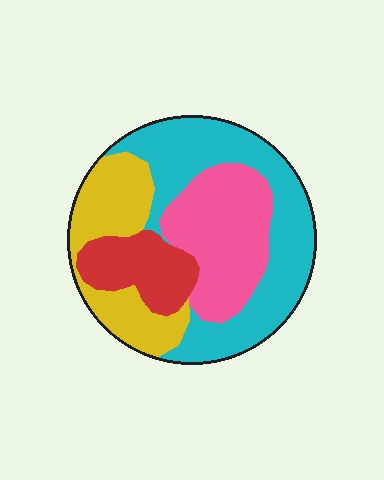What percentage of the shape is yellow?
Yellow covers 22% of the shape.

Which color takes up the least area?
Red, at roughly 15%.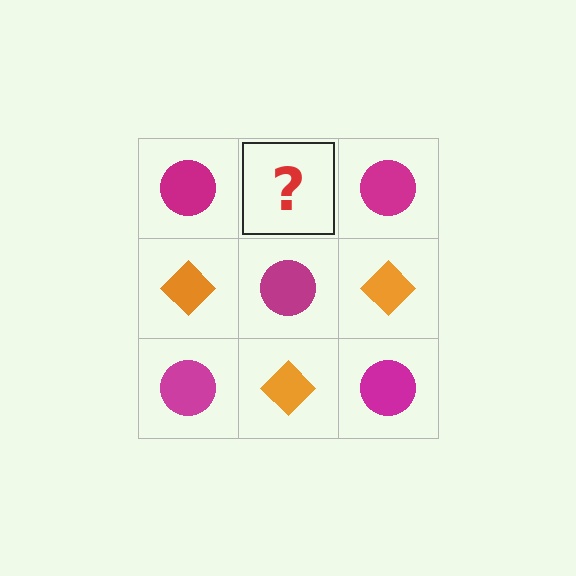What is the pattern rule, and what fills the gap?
The rule is that it alternates magenta circle and orange diamond in a checkerboard pattern. The gap should be filled with an orange diamond.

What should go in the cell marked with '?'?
The missing cell should contain an orange diamond.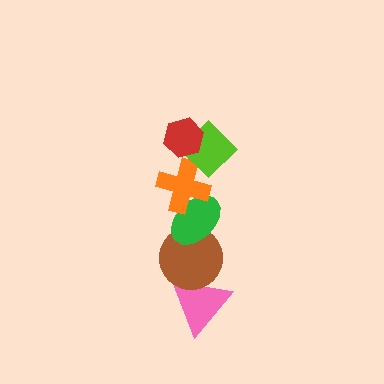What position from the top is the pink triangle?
The pink triangle is 6th from the top.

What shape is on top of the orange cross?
The lime diamond is on top of the orange cross.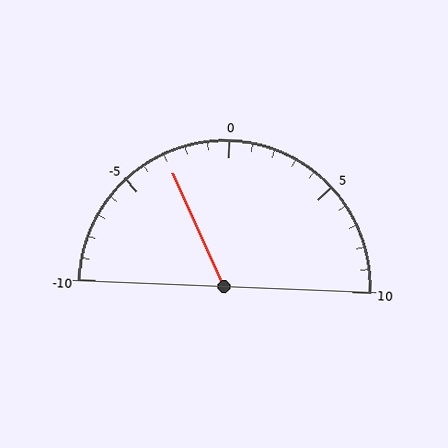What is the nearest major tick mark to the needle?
The nearest major tick mark is -5.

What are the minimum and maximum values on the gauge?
The gauge ranges from -10 to 10.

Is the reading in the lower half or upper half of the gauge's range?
The reading is in the lower half of the range (-10 to 10).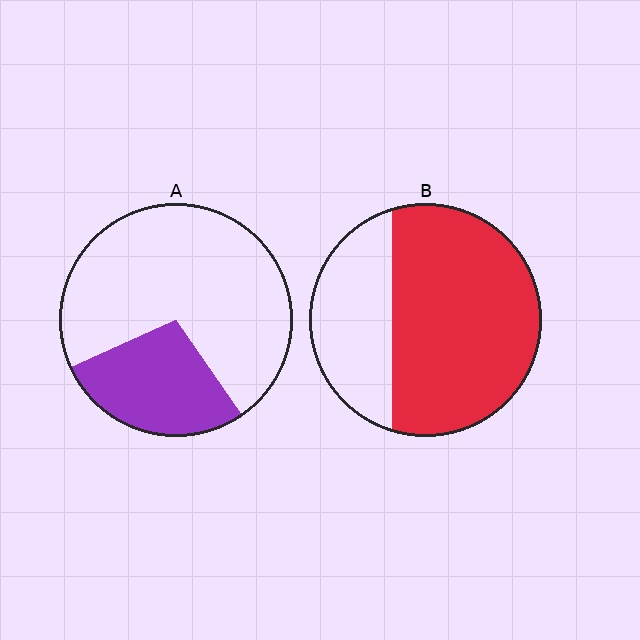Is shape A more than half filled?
No.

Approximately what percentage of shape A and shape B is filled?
A is approximately 30% and B is approximately 70%.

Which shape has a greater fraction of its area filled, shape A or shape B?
Shape B.